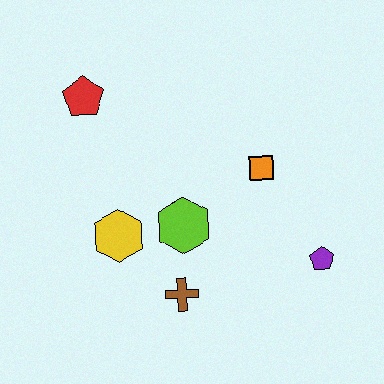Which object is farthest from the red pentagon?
The purple pentagon is farthest from the red pentagon.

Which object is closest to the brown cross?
The lime hexagon is closest to the brown cross.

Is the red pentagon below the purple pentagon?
No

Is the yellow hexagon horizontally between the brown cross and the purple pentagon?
No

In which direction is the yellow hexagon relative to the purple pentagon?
The yellow hexagon is to the left of the purple pentagon.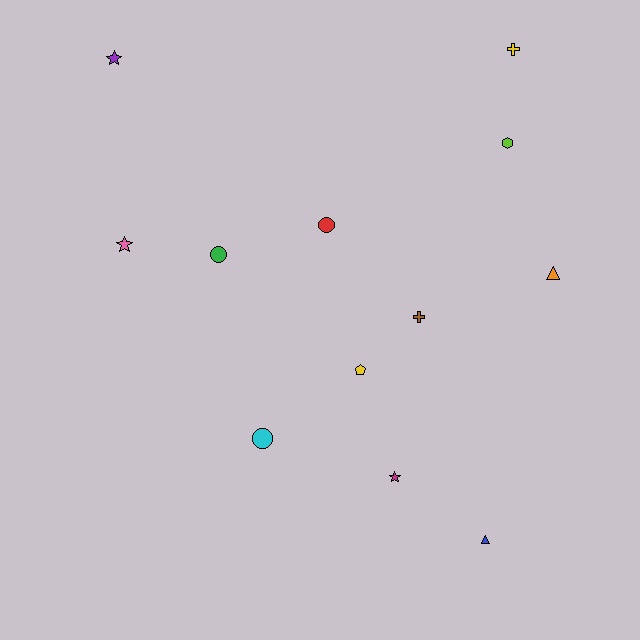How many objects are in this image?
There are 12 objects.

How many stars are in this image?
There are 3 stars.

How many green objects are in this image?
There is 1 green object.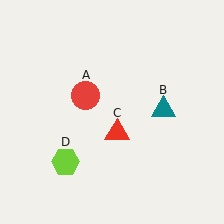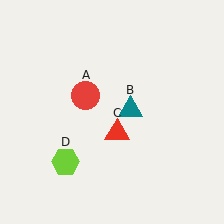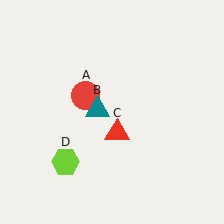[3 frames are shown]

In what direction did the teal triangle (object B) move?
The teal triangle (object B) moved left.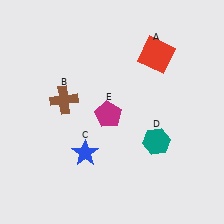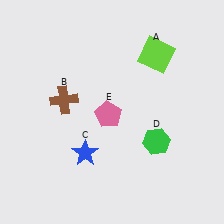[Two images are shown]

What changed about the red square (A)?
In Image 1, A is red. In Image 2, it changed to lime.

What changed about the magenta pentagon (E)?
In Image 1, E is magenta. In Image 2, it changed to pink.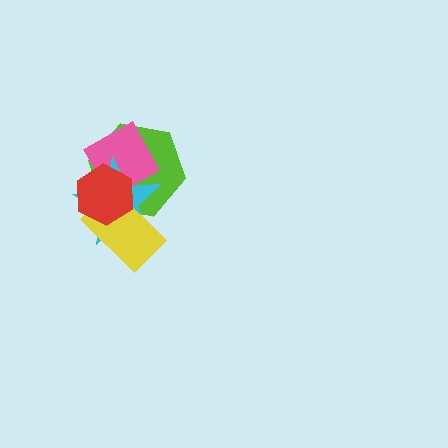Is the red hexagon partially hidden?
No, no other shape covers it.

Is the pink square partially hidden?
Yes, it is partially covered by another shape.